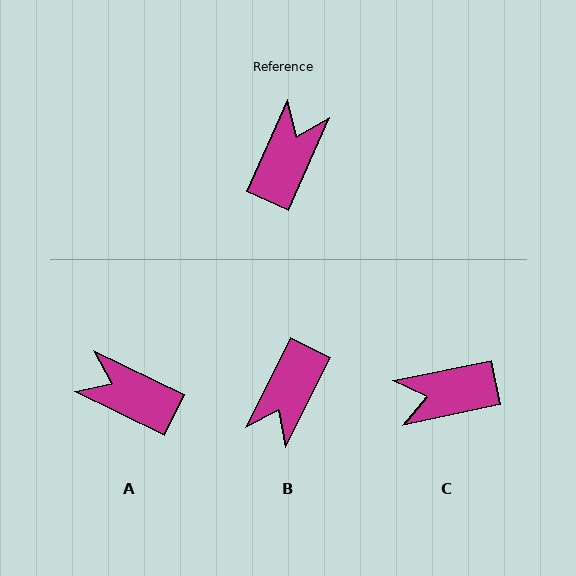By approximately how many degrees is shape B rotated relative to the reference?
Approximately 177 degrees counter-clockwise.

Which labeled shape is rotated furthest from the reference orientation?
B, about 177 degrees away.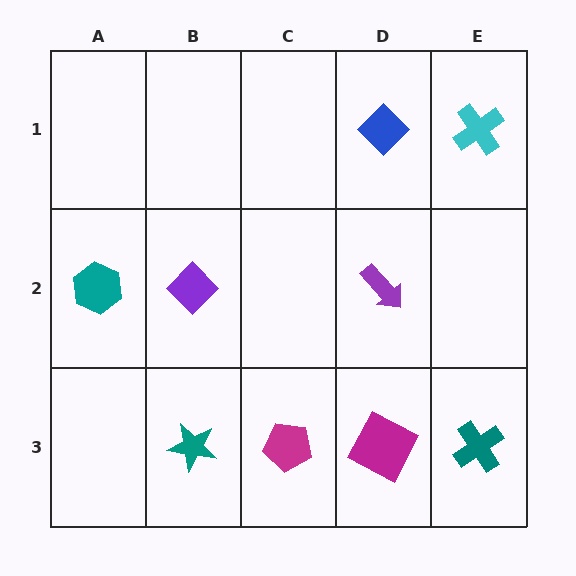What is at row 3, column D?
A magenta square.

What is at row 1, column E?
A cyan cross.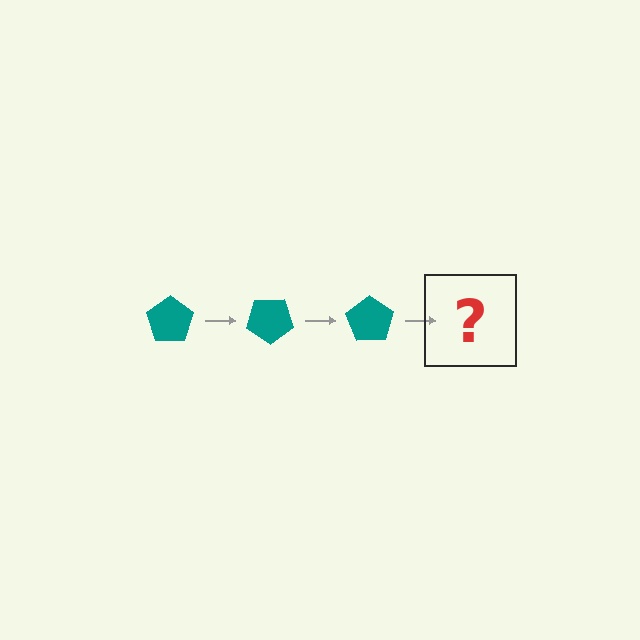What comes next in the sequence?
The next element should be a teal pentagon rotated 105 degrees.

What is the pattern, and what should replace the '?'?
The pattern is that the pentagon rotates 35 degrees each step. The '?' should be a teal pentagon rotated 105 degrees.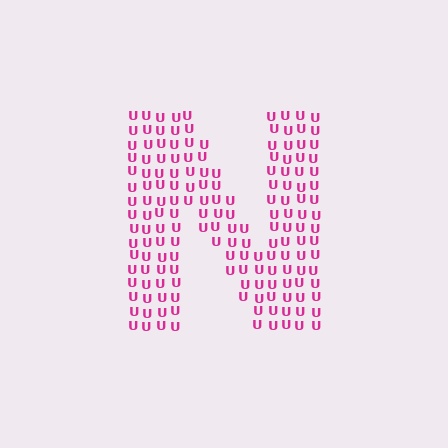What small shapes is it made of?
It is made of small letter U's.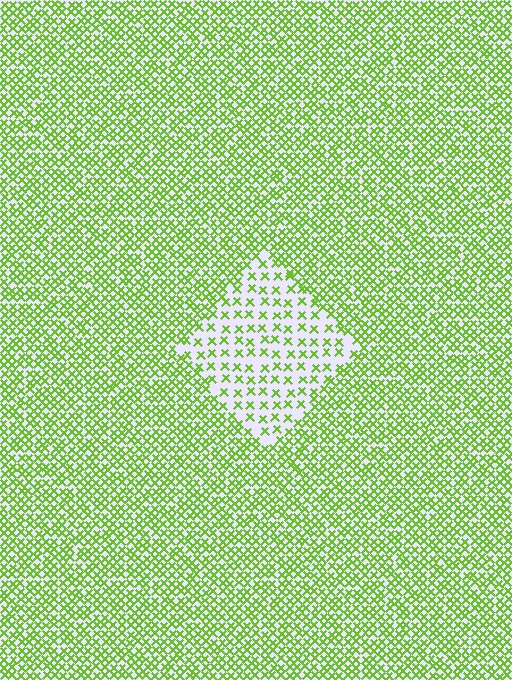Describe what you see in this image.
The image contains small lime elements arranged at two different densities. A diamond-shaped region is visible where the elements are less densely packed than the surrounding area.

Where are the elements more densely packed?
The elements are more densely packed outside the diamond boundary.